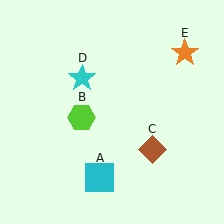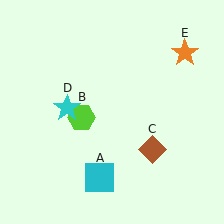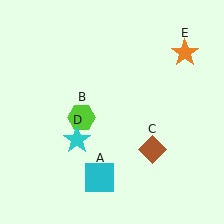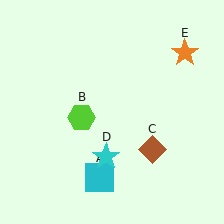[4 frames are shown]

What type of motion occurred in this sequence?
The cyan star (object D) rotated counterclockwise around the center of the scene.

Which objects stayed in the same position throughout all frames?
Cyan square (object A) and lime hexagon (object B) and brown diamond (object C) and orange star (object E) remained stationary.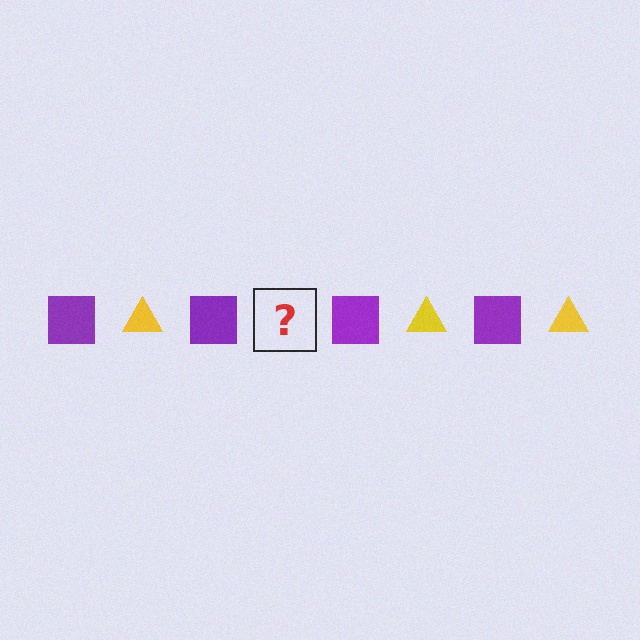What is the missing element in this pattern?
The missing element is a yellow triangle.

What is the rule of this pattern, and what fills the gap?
The rule is that the pattern alternates between purple square and yellow triangle. The gap should be filled with a yellow triangle.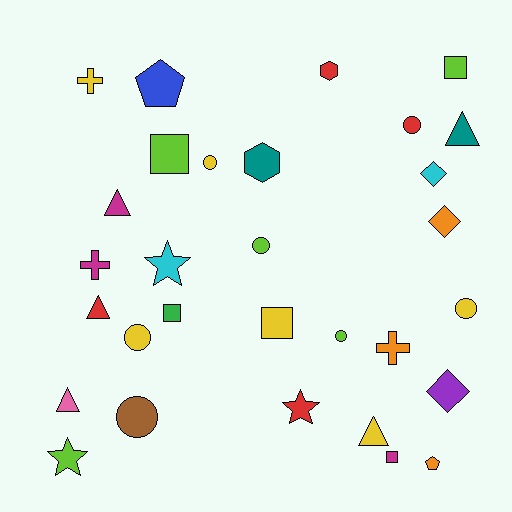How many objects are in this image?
There are 30 objects.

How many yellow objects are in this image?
There are 6 yellow objects.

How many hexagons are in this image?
There are 2 hexagons.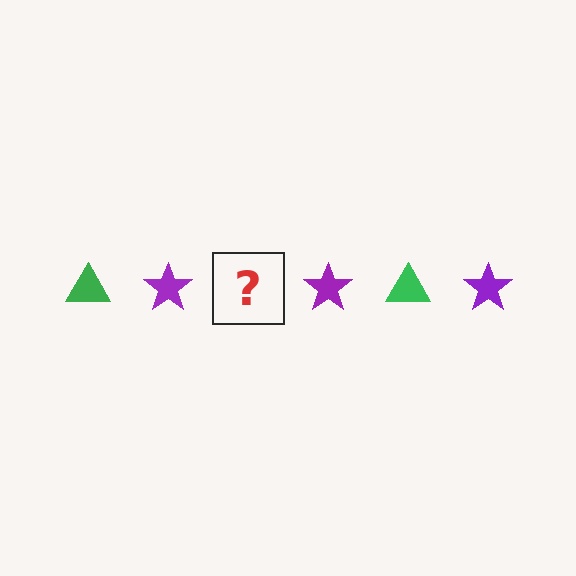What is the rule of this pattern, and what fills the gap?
The rule is that the pattern alternates between green triangle and purple star. The gap should be filled with a green triangle.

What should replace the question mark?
The question mark should be replaced with a green triangle.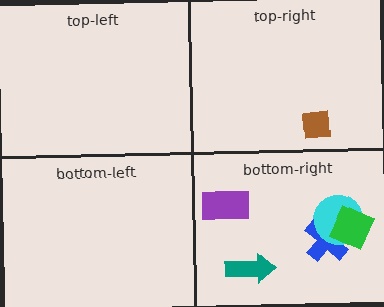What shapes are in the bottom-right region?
The blue cross, the cyan circle, the purple rectangle, the green square, the teal arrow.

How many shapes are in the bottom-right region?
5.